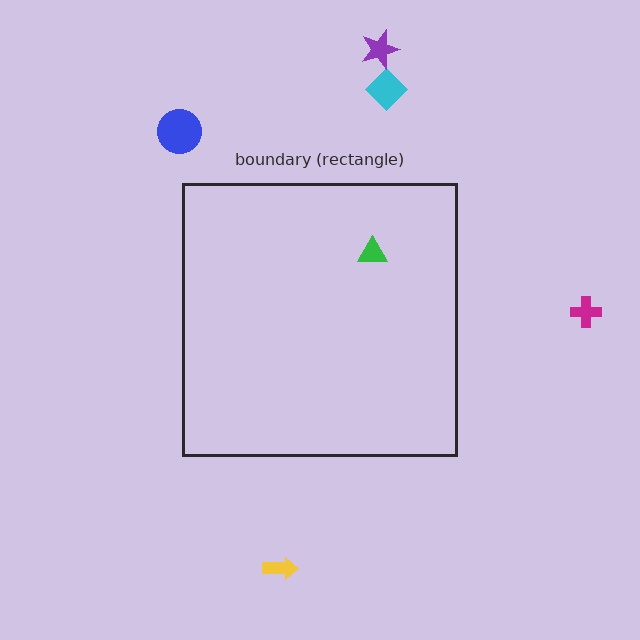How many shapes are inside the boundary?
1 inside, 5 outside.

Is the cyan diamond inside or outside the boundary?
Outside.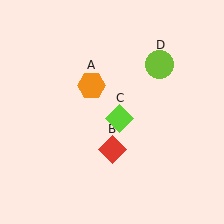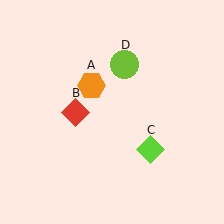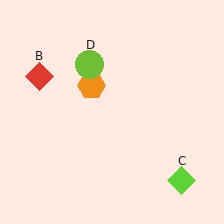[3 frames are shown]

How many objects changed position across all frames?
3 objects changed position: red diamond (object B), lime diamond (object C), lime circle (object D).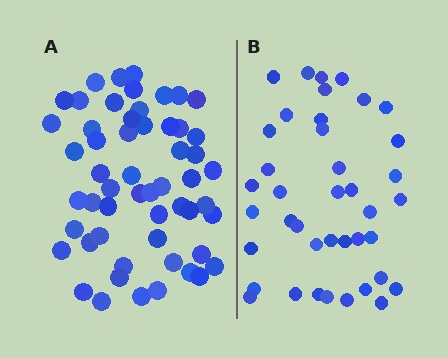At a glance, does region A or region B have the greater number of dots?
Region A (the left region) has more dots.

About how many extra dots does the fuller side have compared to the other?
Region A has approximately 15 more dots than region B.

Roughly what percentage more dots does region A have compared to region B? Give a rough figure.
About 40% more.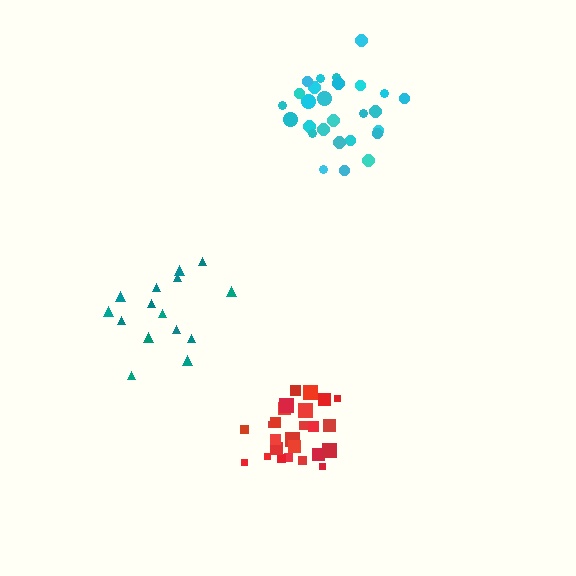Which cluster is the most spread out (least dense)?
Teal.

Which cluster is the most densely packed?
Red.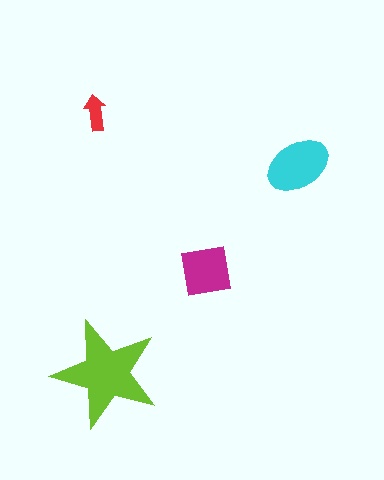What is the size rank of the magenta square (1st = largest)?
3rd.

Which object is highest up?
The red arrow is topmost.